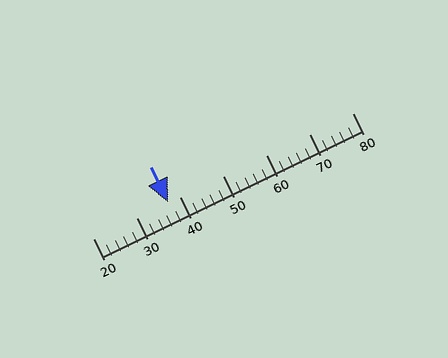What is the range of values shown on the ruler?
The ruler shows values from 20 to 80.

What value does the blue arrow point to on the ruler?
The blue arrow points to approximately 37.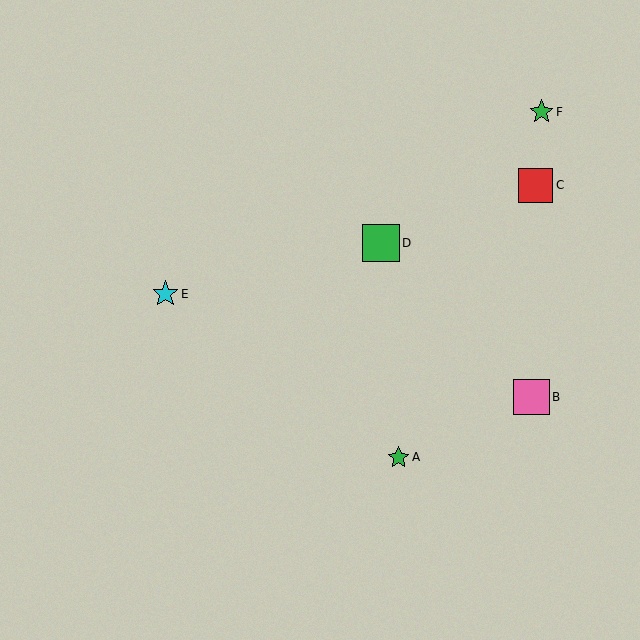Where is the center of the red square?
The center of the red square is at (536, 185).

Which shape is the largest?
The green square (labeled D) is the largest.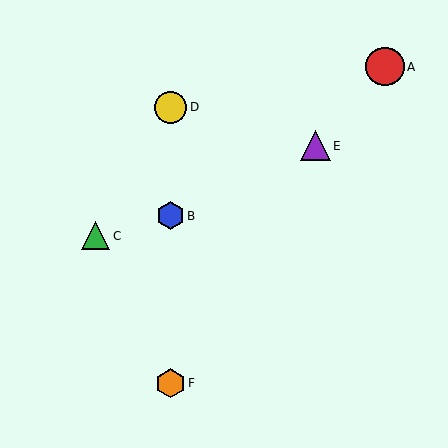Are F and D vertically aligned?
Yes, both are at x≈170.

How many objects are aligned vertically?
3 objects (B, D, F) are aligned vertically.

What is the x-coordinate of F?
Object F is at x≈170.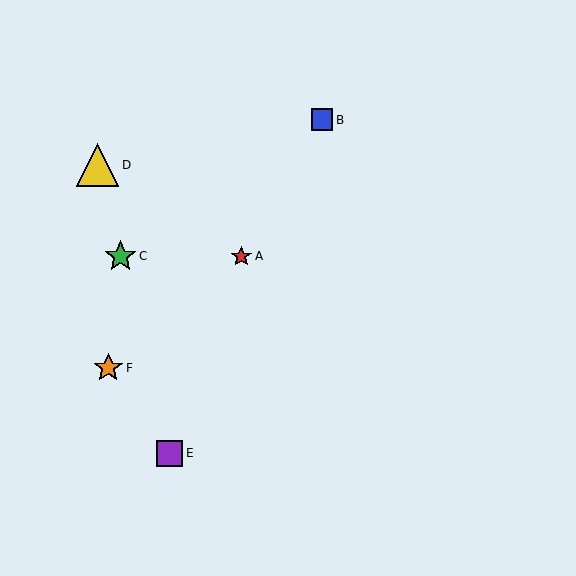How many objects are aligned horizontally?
2 objects (A, C) are aligned horizontally.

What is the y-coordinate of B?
Object B is at y≈120.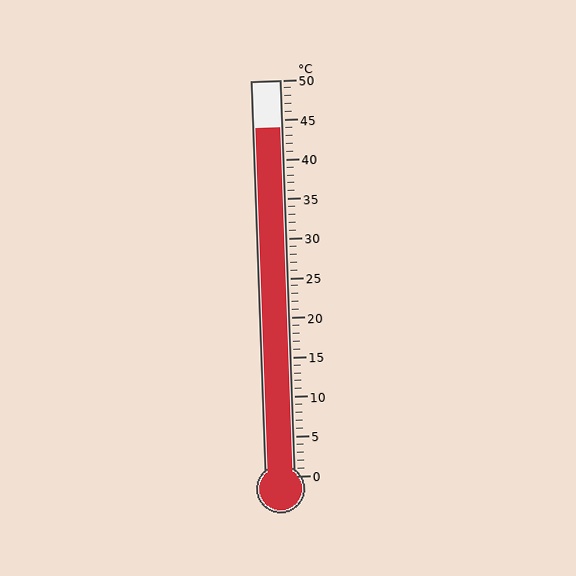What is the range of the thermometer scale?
The thermometer scale ranges from 0°C to 50°C.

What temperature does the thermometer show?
The thermometer shows approximately 44°C.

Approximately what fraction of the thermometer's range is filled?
The thermometer is filled to approximately 90% of its range.